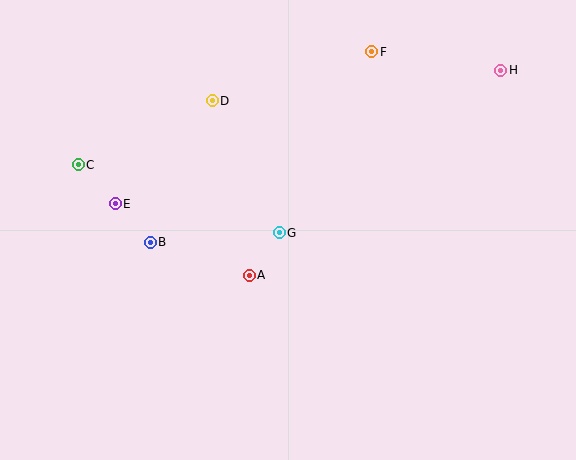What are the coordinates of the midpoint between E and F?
The midpoint between E and F is at (244, 128).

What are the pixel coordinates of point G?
Point G is at (279, 233).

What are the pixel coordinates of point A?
Point A is at (249, 275).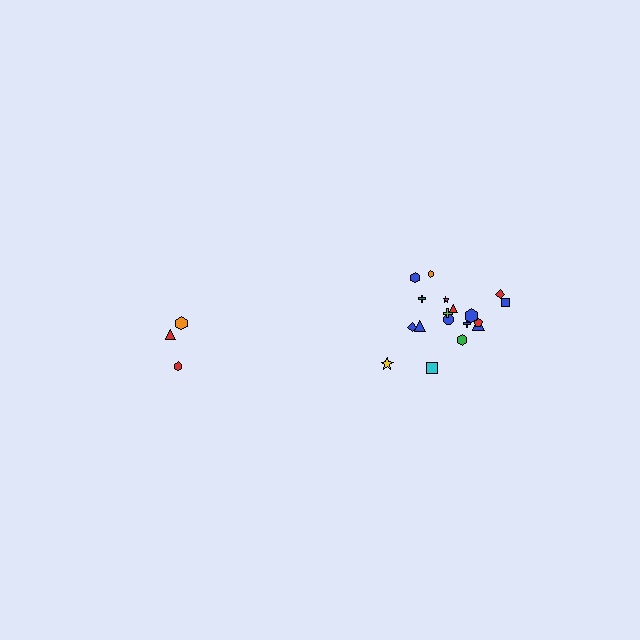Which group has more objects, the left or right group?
The right group.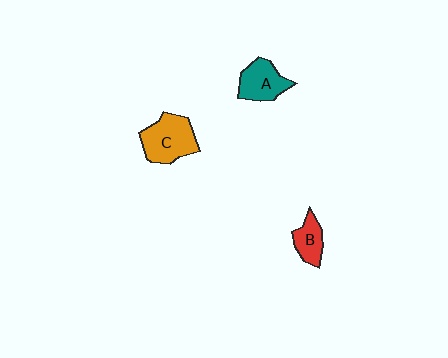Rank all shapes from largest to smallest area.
From largest to smallest: C (orange), A (teal), B (red).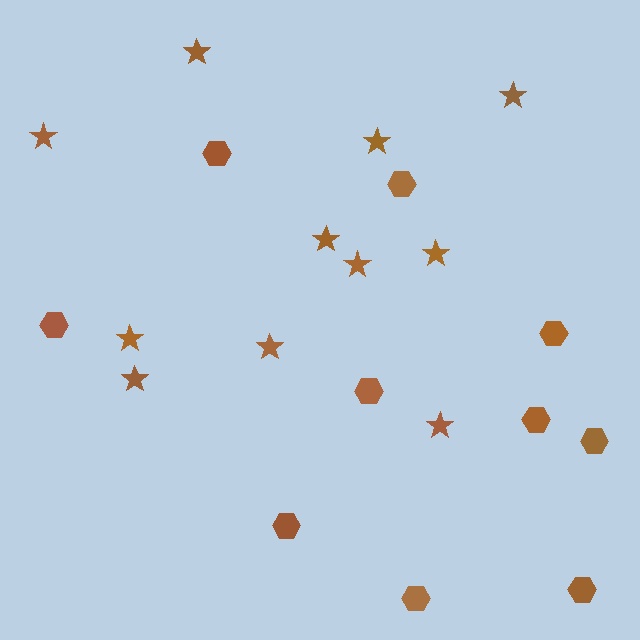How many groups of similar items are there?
There are 2 groups: one group of stars (11) and one group of hexagons (10).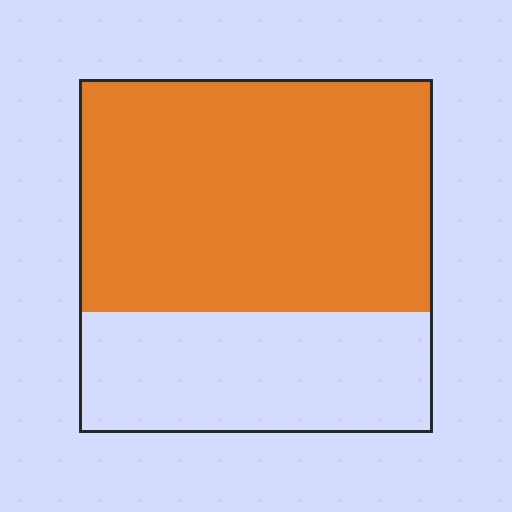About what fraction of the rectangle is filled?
About two thirds (2/3).